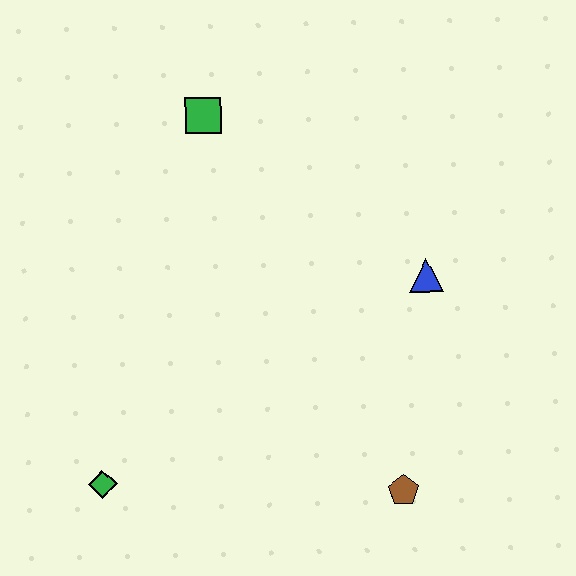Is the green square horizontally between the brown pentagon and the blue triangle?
No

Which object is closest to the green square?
The blue triangle is closest to the green square.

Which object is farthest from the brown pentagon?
The green square is farthest from the brown pentagon.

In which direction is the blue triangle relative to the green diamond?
The blue triangle is to the right of the green diamond.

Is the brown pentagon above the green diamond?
No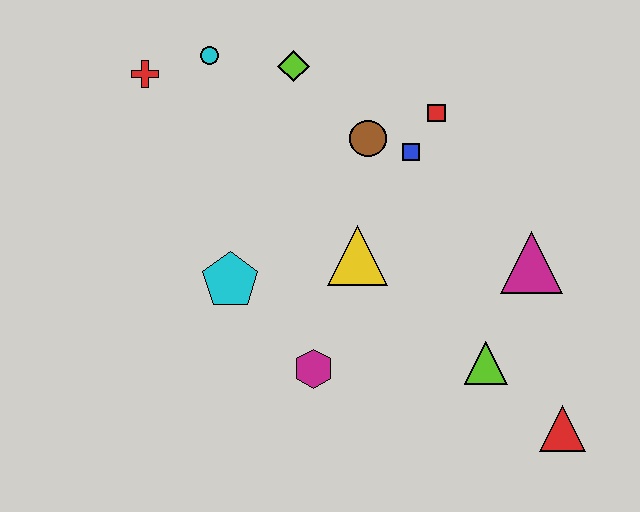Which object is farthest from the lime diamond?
The red triangle is farthest from the lime diamond.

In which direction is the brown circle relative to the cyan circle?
The brown circle is to the right of the cyan circle.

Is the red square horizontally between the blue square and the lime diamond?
No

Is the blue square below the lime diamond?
Yes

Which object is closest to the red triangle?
The lime triangle is closest to the red triangle.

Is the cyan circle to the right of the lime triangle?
No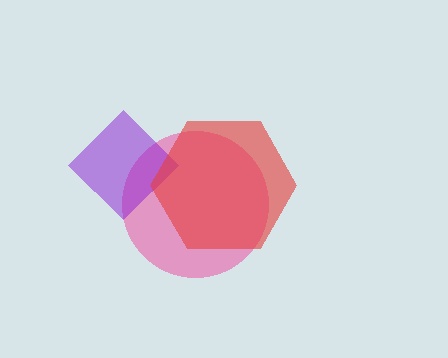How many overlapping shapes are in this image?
There are 3 overlapping shapes in the image.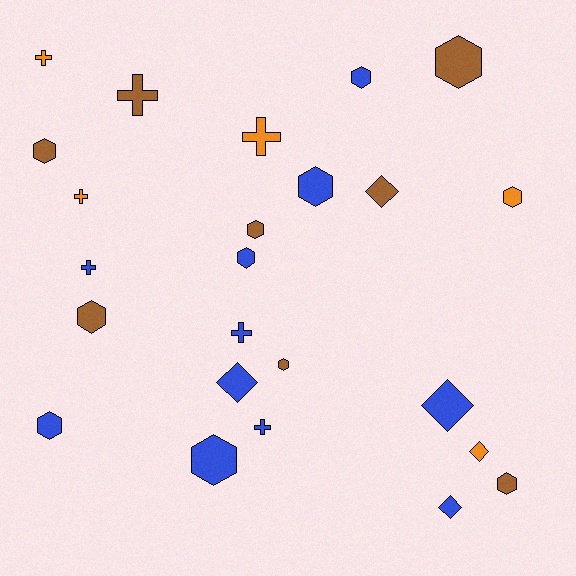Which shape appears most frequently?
Hexagon, with 12 objects.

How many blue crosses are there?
There are 3 blue crosses.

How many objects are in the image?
There are 24 objects.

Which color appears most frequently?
Blue, with 11 objects.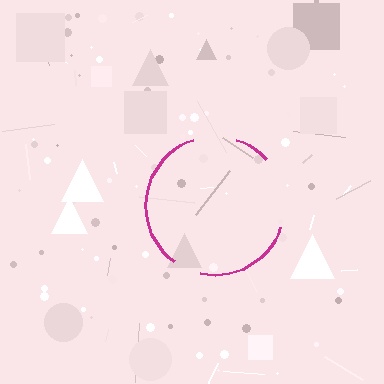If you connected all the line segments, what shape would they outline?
They would outline a circle.